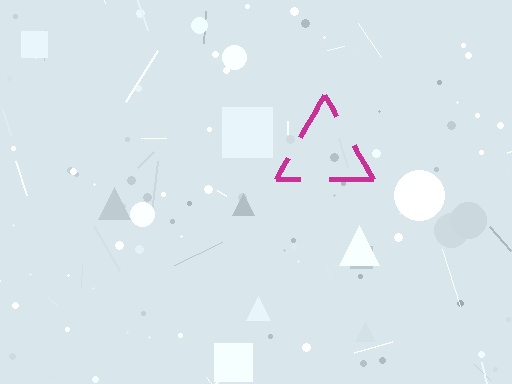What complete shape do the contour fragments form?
The contour fragments form a triangle.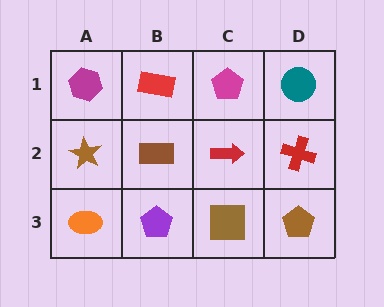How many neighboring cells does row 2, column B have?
4.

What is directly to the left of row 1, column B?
A magenta hexagon.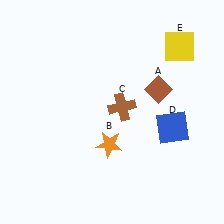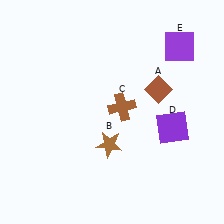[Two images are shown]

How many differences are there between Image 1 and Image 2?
There are 3 differences between the two images.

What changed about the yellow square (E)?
In Image 1, E is yellow. In Image 2, it changed to purple.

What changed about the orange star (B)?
In Image 1, B is orange. In Image 2, it changed to brown.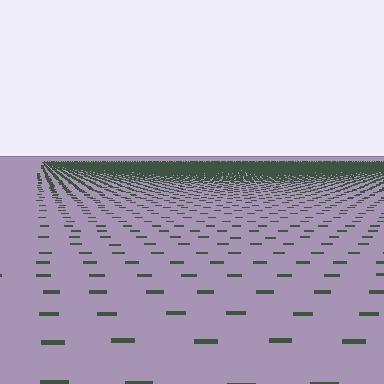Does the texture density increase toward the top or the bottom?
Density increases toward the top.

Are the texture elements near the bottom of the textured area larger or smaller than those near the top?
Larger. Near the bottom, elements are closer to the viewer and appear at a bigger on-screen size.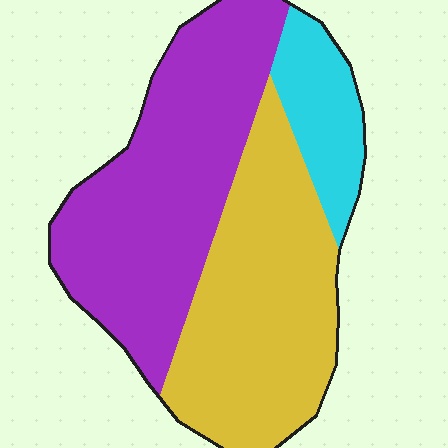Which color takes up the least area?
Cyan, at roughly 15%.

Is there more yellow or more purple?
Purple.